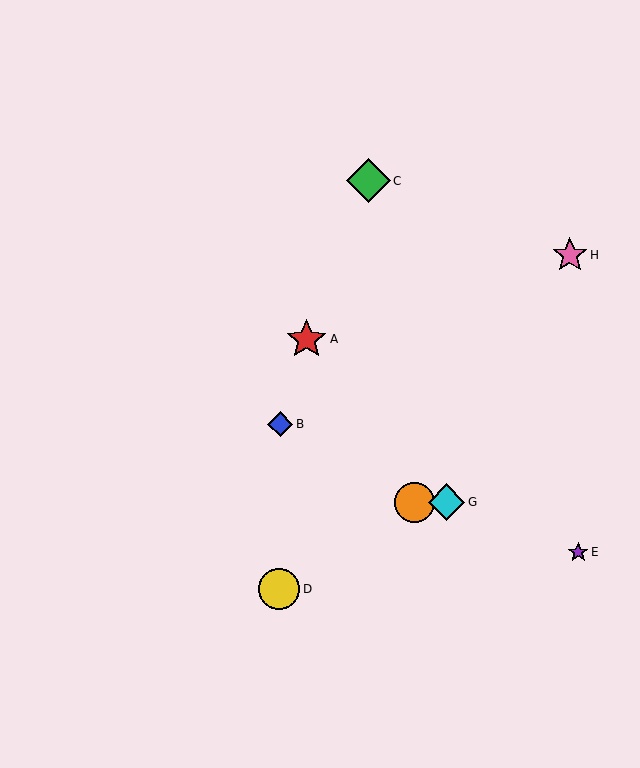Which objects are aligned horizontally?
Objects F, G are aligned horizontally.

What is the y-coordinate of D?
Object D is at y≈589.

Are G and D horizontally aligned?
No, G is at y≈502 and D is at y≈589.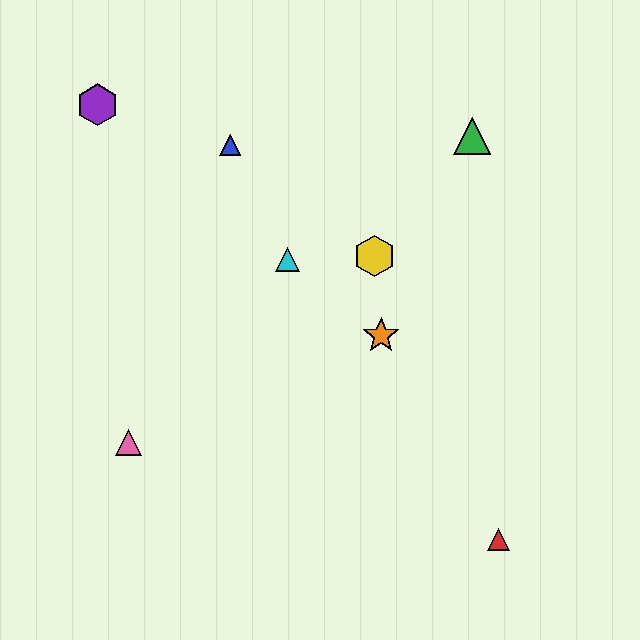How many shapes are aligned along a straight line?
3 shapes (the purple hexagon, the orange star, the cyan triangle) are aligned along a straight line.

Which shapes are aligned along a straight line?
The purple hexagon, the orange star, the cyan triangle are aligned along a straight line.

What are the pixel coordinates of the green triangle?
The green triangle is at (472, 136).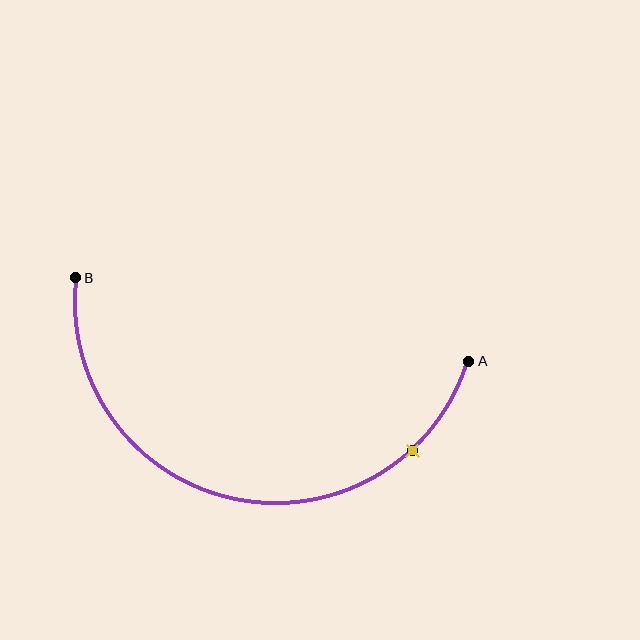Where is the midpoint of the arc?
The arc midpoint is the point on the curve farthest from the straight line joining A and B. It sits below that line.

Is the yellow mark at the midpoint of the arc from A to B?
No. The yellow mark lies on the arc but is closer to endpoint A. The arc midpoint would be at the point on the curve equidistant along the arc from both A and B.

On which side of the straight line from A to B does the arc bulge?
The arc bulges below the straight line connecting A and B.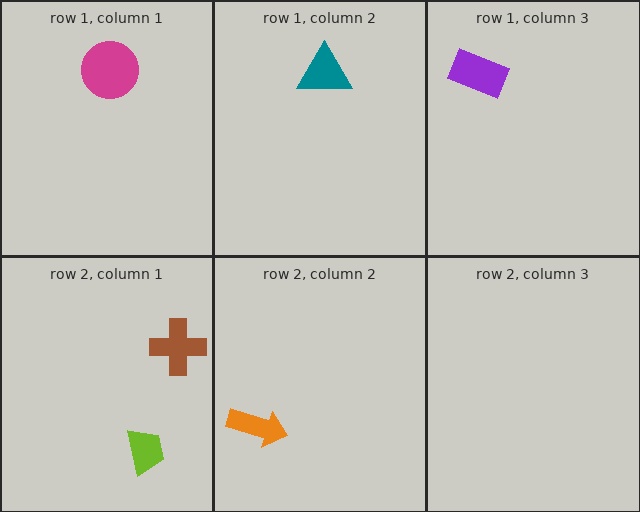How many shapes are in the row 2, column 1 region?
2.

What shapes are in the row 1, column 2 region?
The teal triangle.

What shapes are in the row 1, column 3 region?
The purple rectangle.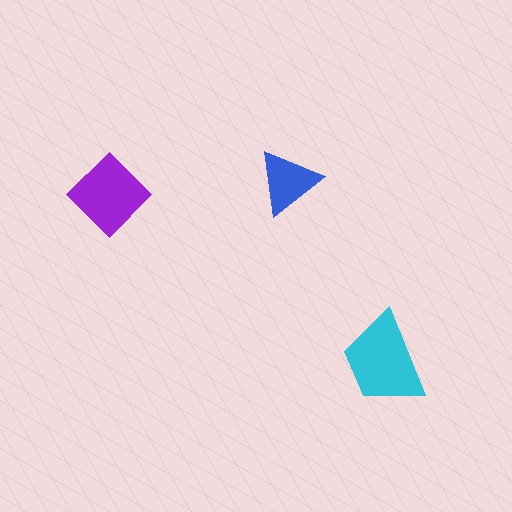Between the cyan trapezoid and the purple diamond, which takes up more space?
The cyan trapezoid.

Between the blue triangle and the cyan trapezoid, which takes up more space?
The cyan trapezoid.